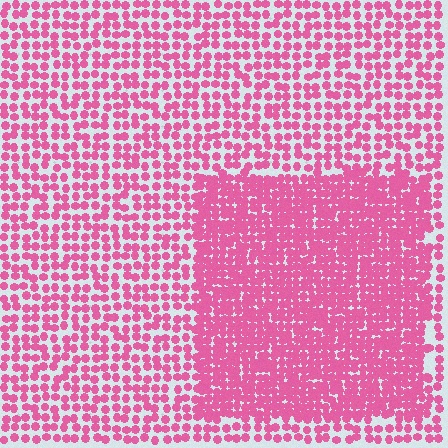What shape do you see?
I see a rectangle.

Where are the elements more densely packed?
The elements are more densely packed inside the rectangle boundary.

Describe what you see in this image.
The image contains small pink elements arranged at two different densities. A rectangle-shaped region is visible where the elements are more densely packed than the surrounding area.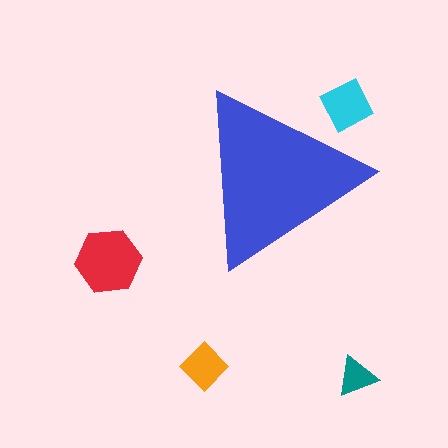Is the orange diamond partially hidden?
No, the orange diamond is fully visible.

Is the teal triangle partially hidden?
No, the teal triangle is fully visible.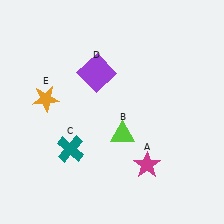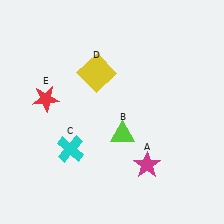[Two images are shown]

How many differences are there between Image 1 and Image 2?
There are 3 differences between the two images.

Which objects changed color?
C changed from teal to cyan. D changed from purple to yellow. E changed from orange to red.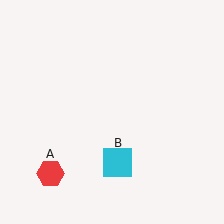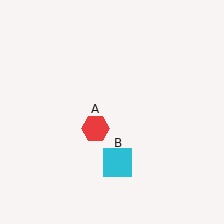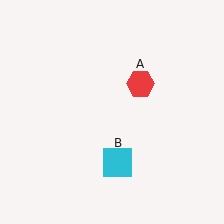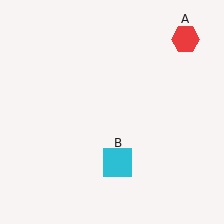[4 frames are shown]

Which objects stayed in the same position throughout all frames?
Cyan square (object B) remained stationary.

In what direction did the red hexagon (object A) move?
The red hexagon (object A) moved up and to the right.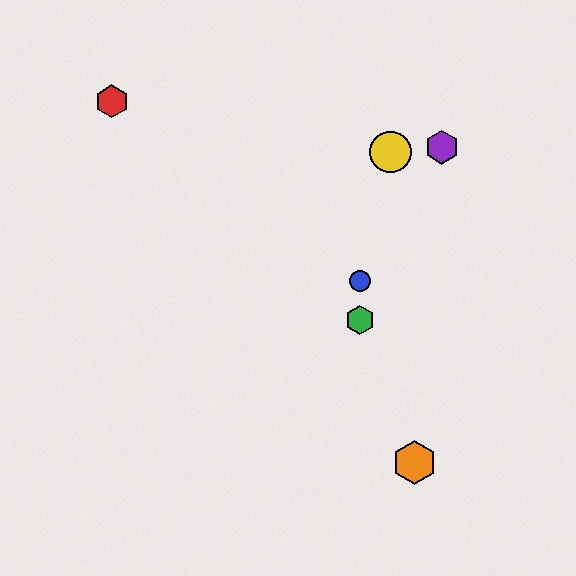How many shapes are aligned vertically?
2 shapes (the blue circle, the green hexagon) are aligned vertically.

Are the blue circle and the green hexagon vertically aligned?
Yes, both are at x≈360.